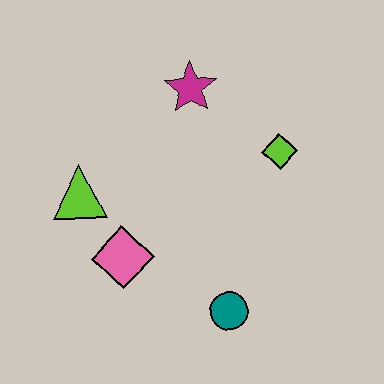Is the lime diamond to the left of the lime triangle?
No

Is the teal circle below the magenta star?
Yes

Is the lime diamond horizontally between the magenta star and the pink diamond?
No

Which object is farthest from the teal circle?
The magenta star is farthest from the teal circle.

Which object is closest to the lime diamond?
The magenta star is closest to the lime diamond.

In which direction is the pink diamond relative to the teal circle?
The pink diamond is to the left of the teal circle.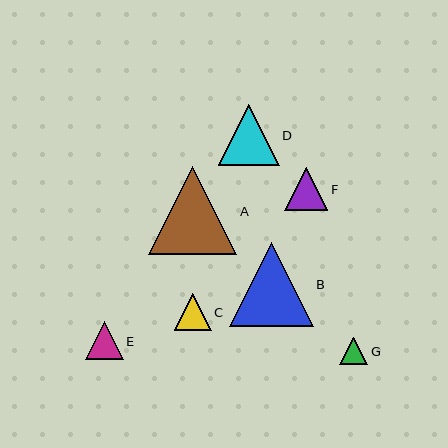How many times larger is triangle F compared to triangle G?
Triangle F is approximately 1.6 times the size of triangle G.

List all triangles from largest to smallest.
From largest to smallest: A, B, D, F, E, C, G.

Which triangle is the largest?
Triangle A is the largest with a size of approximately 88 pixels.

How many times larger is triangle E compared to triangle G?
Triangle E is approximately 1.4 times the size of triangle G.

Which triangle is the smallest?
Triangle G is the smallest with a size of approximately 28 pixels.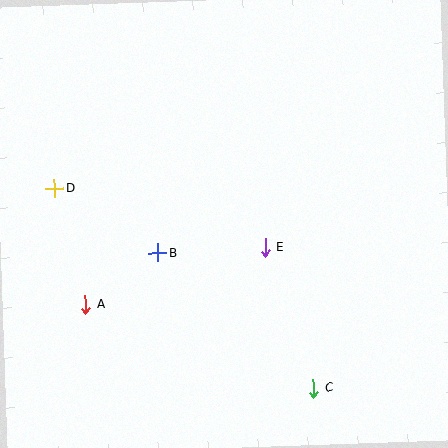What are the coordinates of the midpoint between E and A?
The midpoint between E and A is at (175, 276).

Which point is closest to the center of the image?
Point E at (265, 247) is closest to the center.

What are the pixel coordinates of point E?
Point E is at (265, 247).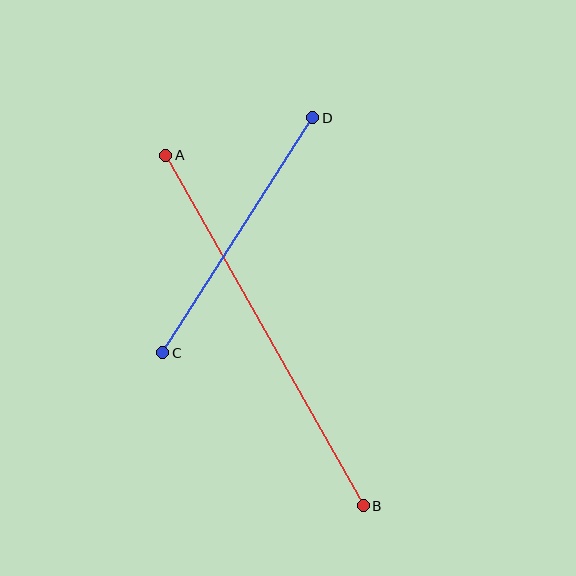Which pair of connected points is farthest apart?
Points A and B are farthest apart.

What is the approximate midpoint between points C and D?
The midpoint is at approximately (238, 235) pixels.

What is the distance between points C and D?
The distance is approximately 279 pixels.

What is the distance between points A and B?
The distance is approximately 402 pixels.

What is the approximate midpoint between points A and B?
The midpoint is at approximately (265, 330) pixels.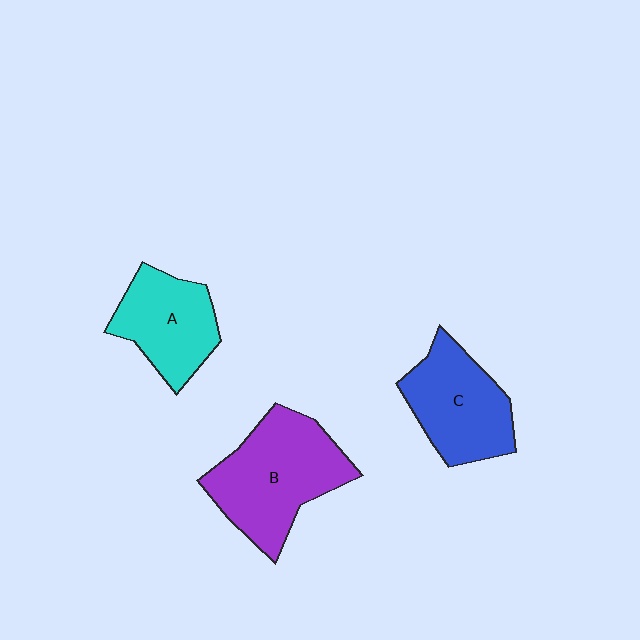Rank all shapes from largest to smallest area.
From largest to smallest: B (purple), C (blue), A (cyan).